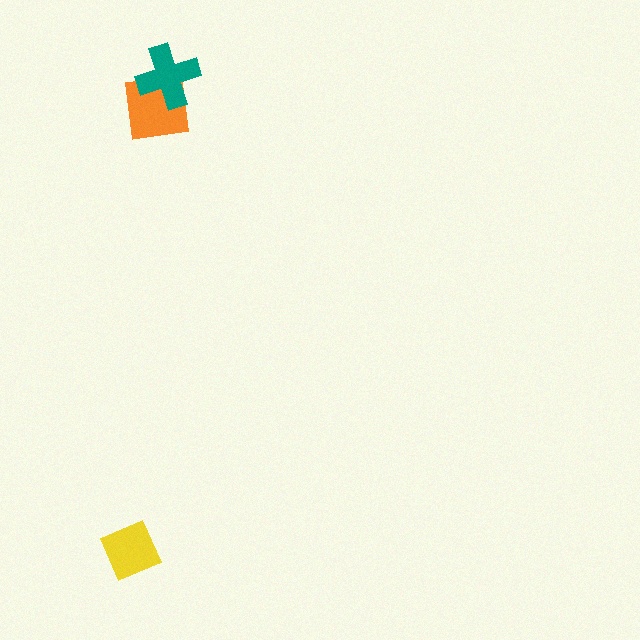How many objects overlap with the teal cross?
1 object overlaps with the teal cross.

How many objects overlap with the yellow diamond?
0 objects overlap with the yellow diamond.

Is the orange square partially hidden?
Yes, it is partially covered by another shape.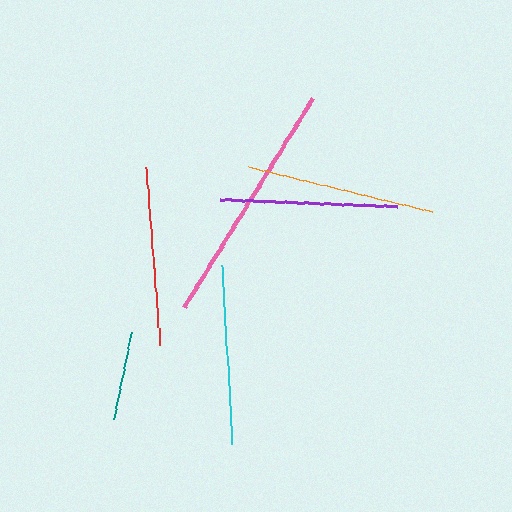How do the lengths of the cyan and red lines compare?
The cyan and red lines are approximately the same length.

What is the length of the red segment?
The red segment is approximately 178 pixels long.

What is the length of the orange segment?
The orange segment is approximately 189 pixels long.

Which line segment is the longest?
The pink line is the longest at approximately 245 pixels.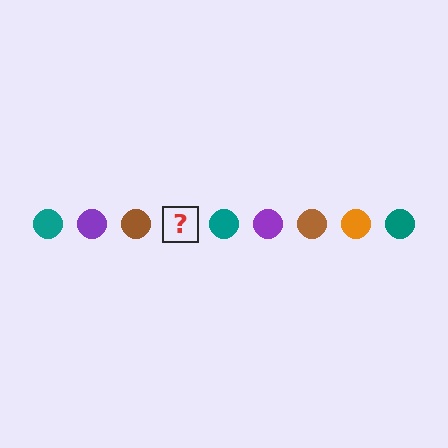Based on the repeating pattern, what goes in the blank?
The blank should be an orange circle.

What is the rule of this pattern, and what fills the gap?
The rule is that the pattern cycles through teal, purple, brown, orange circles. The gap should be filled with an orange circle.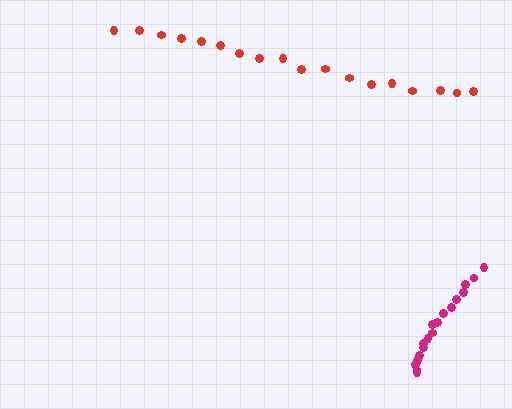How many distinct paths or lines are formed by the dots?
There are 2 distinct paths.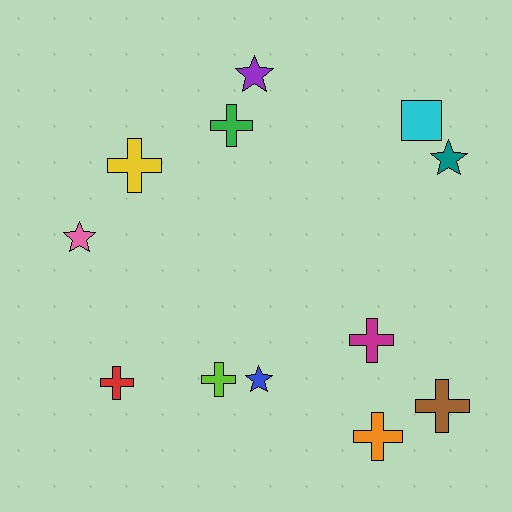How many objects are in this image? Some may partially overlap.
There are 12 objects.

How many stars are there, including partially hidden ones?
There are 4 stars.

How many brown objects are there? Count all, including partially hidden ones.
There is 1 brown object.